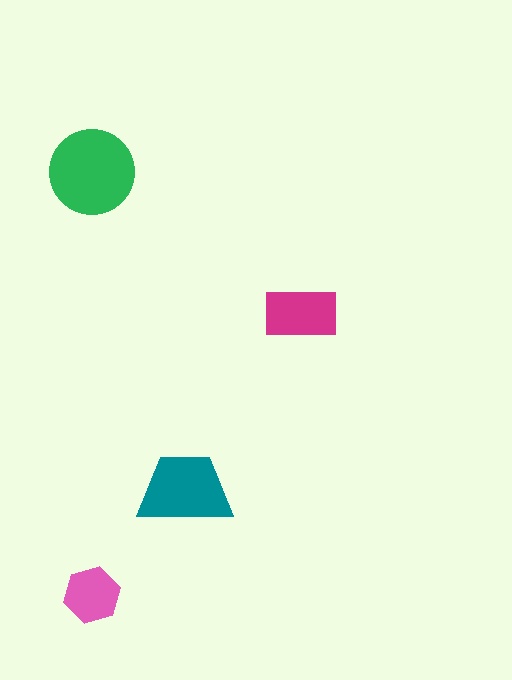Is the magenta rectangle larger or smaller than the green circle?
Smaller.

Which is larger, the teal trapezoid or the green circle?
The green circle.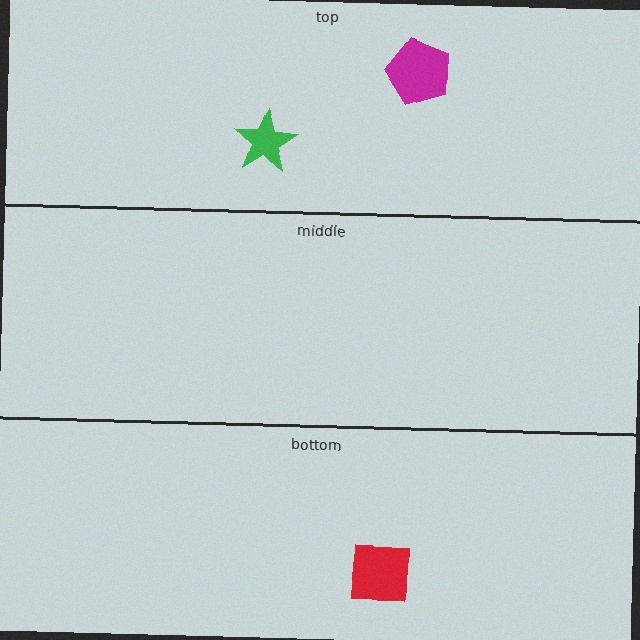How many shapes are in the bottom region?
1.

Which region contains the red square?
The bottom region.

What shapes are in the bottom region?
The red square.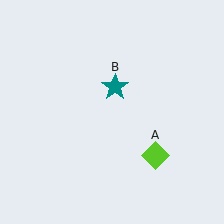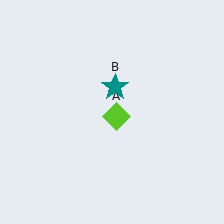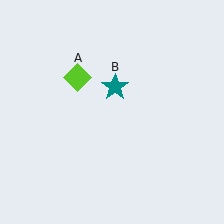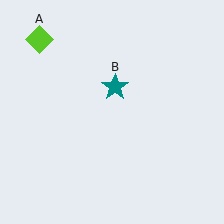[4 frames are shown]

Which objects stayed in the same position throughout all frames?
Teal star (object B) remained stationary.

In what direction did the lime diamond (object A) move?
The lime diamond (object A) moved up and to the left.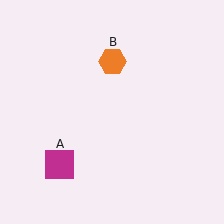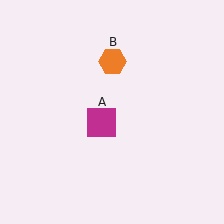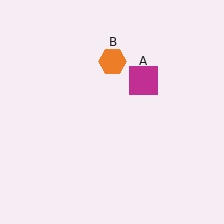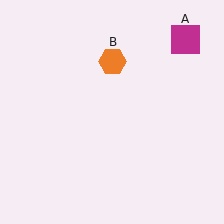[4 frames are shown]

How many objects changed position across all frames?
1 object changed position: magenta square (object A).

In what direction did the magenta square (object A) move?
The magenta square (object A) moved up and to the right.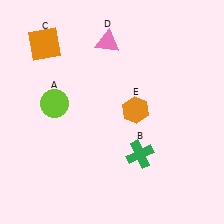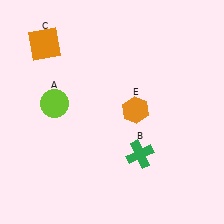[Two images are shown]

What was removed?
The pink triangle (D) was removed in Image 2.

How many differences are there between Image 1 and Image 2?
There is 1 difference between the two images.